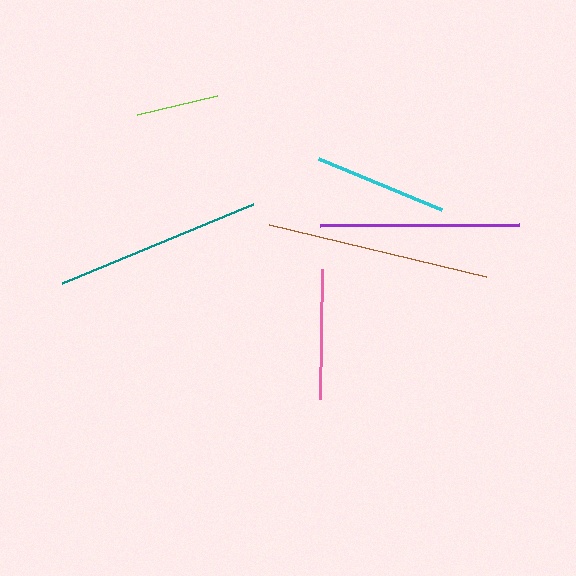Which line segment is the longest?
The brown line is the longest at approximately 223 pixels.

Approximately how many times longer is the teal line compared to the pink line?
The teal line is approximately 1.6 times the length of the pink line.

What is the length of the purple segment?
The purple segment is approximately 199 pixels long.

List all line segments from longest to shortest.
From longest to shortest: brown, teal, purple, cyan, pink, lime.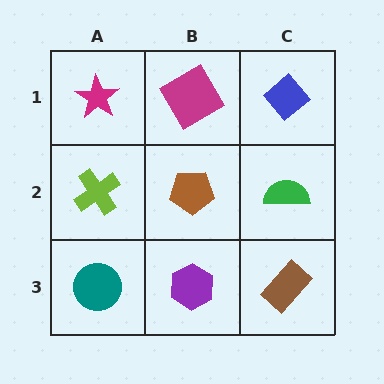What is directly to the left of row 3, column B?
A teal circle.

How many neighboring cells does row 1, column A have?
2.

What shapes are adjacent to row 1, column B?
A brown pentagon (row 2, column B), a magenta star (row 1, column A), a blue diamond (row 1, column C).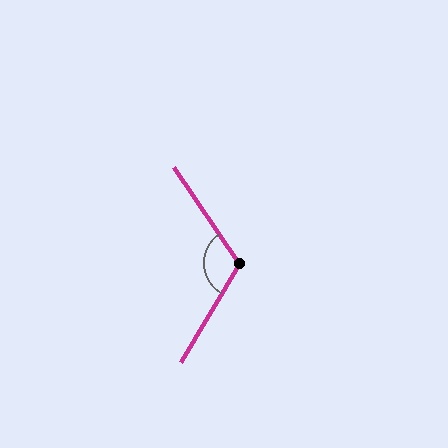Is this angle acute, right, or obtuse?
It is obtuse.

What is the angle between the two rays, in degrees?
Approximately 115 degrees.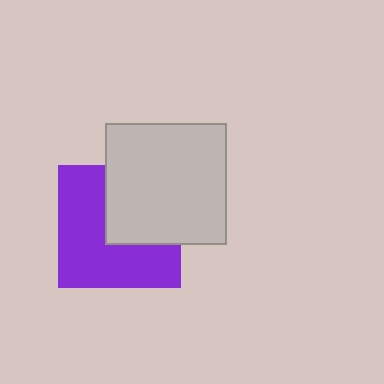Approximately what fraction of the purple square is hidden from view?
Roughly 40% of the purple square is hidden behind the light gray square.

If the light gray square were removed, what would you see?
You would see the complete purple square.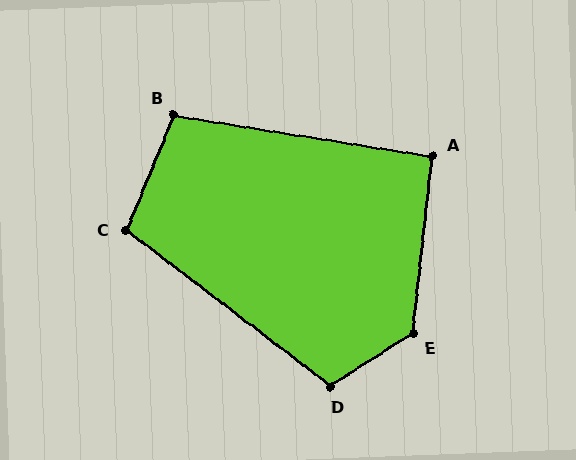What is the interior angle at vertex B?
Approximately 103 degrees (obtuse).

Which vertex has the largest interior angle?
E, at approximately 129 degrees.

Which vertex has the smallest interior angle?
A, at approximately 93 degrees.